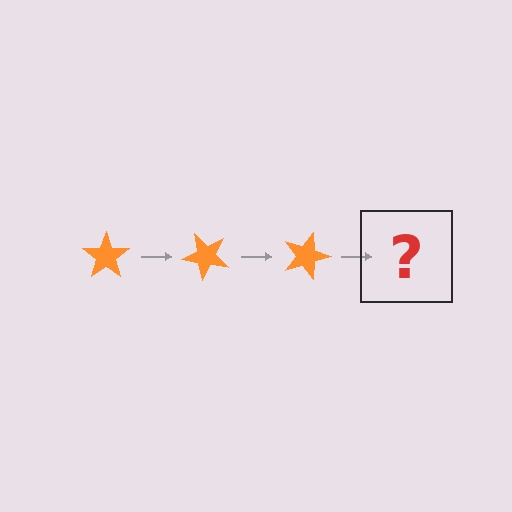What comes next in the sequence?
The next element should be an orange star rotated 135 degrees.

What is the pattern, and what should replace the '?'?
The pattern is that the star rotates 45 degrees each step. The '?' should be an orange star rotated 135 degrees.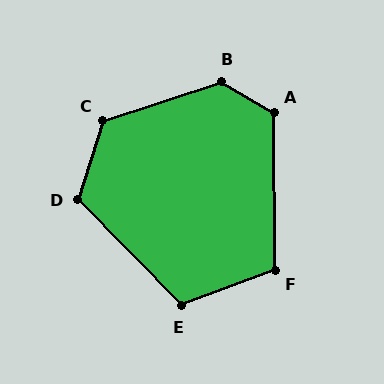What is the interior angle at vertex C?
Approximately 126 degrees (obtuse).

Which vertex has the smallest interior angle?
F, at approximately 110 degrees.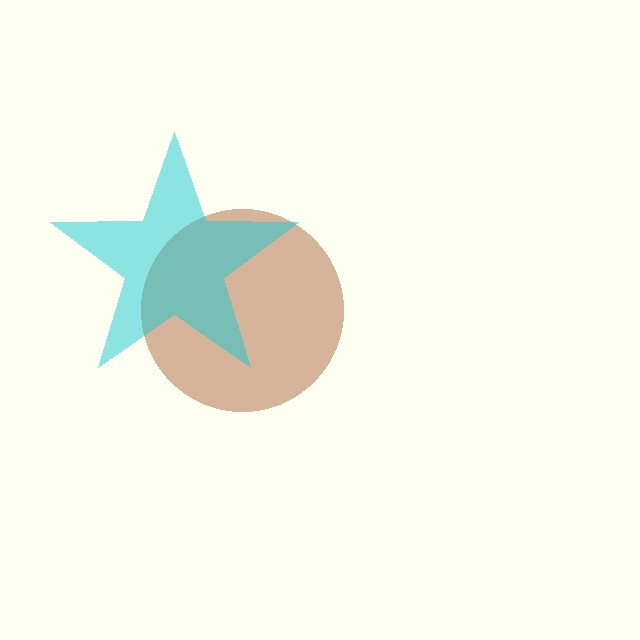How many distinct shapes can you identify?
There are 2 distinct shapes: a brown circle, a cyan star.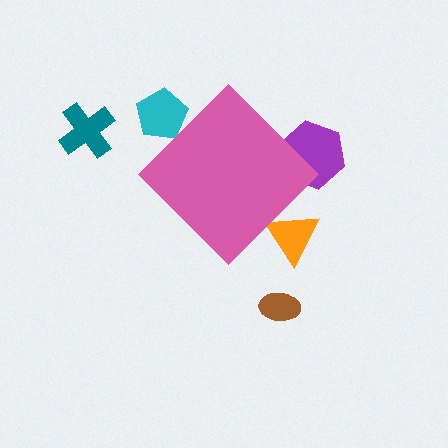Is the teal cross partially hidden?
No, the teal cross is fully visible.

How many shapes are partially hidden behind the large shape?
3 shapes are partially hidden.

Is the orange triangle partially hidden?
Yes, the orange triangle is partially hidden behind the pink diamond.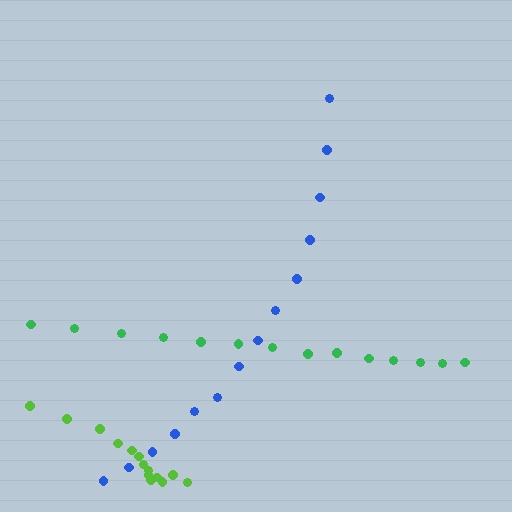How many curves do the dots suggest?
There are 3 distinct paths.